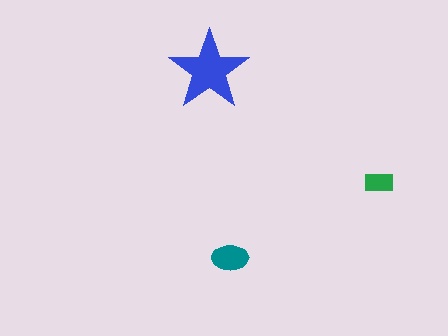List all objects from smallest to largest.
The green rectangle, the teal ellipse, the blue star.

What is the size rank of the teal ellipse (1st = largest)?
2nd.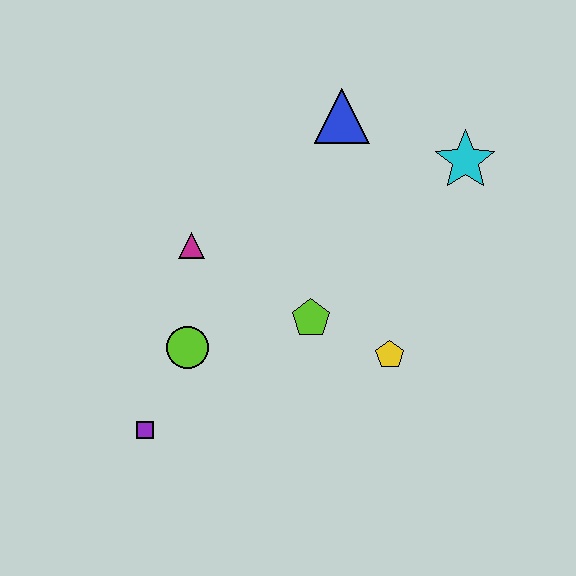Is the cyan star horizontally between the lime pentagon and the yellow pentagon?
No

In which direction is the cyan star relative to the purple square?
The cyan star is to the right of the purple square.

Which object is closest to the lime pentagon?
The yellow pentagon is closest to the lime pentagon.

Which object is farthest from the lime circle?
The cyan star is farthest from the lime circle.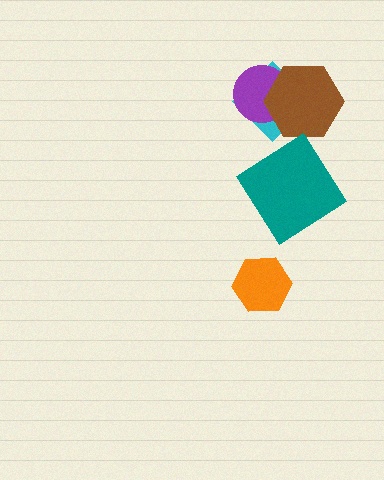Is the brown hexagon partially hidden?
No, no other shape covers it.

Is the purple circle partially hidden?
Yes, it is partially covered by another shape.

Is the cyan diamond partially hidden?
Yes, it is partially covered by another shape.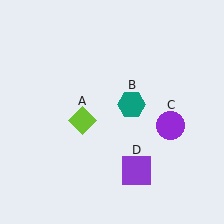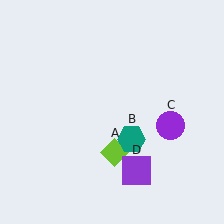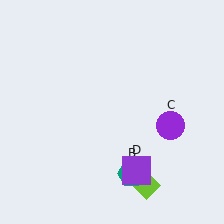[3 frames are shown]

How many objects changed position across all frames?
2 objects changed position: lime diamond (object A), teal hexagon (object B).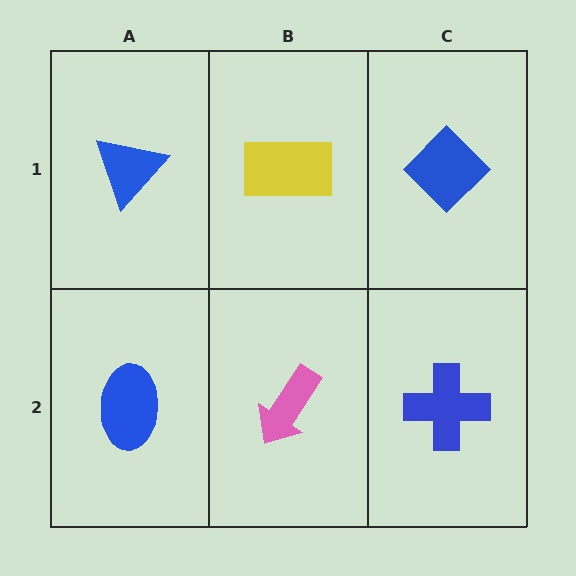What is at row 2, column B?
A pink arrow.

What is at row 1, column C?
A blue diamond.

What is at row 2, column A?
A blue ellipse.